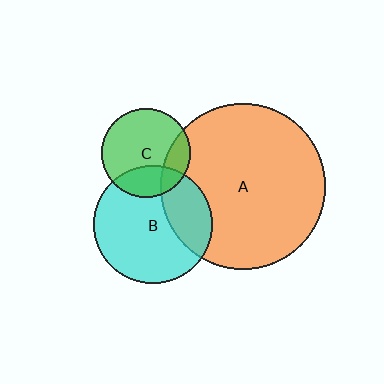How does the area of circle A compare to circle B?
Approximately 2.0 times.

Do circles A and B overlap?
Yes.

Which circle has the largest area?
Circle A (orange).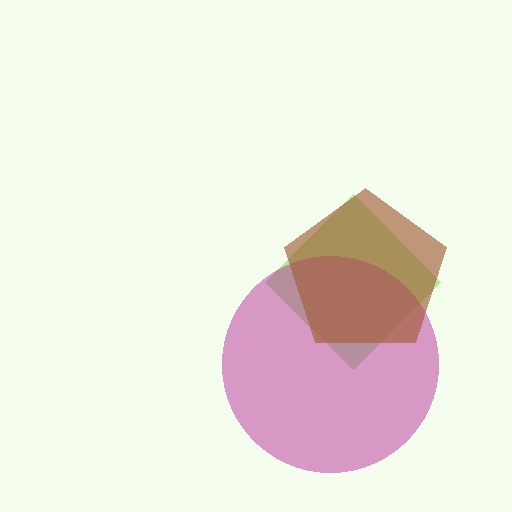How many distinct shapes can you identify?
There are 3 distinct shapes: a lime diamond, a magenta circle, a brown pentagon.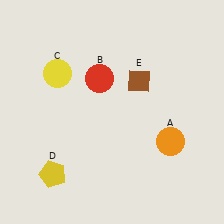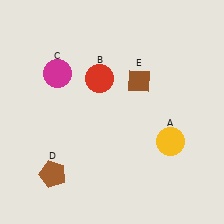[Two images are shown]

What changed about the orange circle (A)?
In Image 1, A is orange. In Image 2, it changed to yellow.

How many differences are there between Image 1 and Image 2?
There are 3 differences between the two images.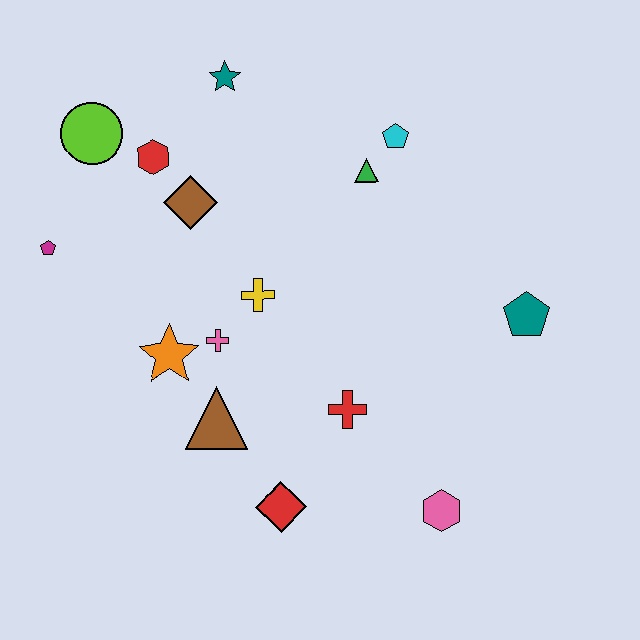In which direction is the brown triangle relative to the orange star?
The brown triangle is below the orange star.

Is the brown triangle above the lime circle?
No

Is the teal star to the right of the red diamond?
No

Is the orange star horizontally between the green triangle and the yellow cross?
No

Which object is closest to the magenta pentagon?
The lime circle is closest to the magenta pentagon.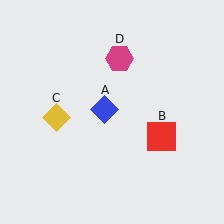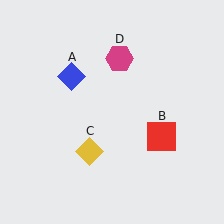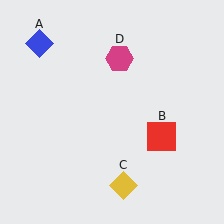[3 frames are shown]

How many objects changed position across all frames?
2 objects changed position: blue diamond (object A), yellow diamond (object C).